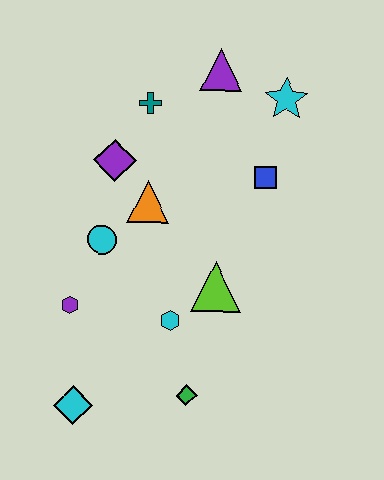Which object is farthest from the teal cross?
The cyan diamond is farthest from the teal cross.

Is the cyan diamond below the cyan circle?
Yes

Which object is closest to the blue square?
The cyan star is closest to the blue square.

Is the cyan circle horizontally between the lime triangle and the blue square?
No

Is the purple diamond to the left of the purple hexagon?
No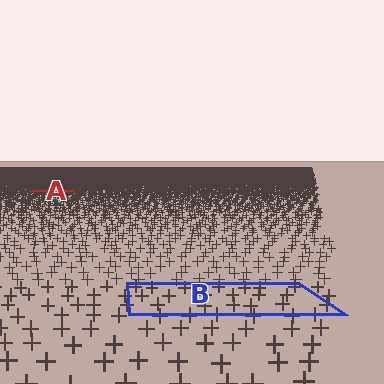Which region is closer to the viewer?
Region B is closer. The texture elements there are larger and more spread out.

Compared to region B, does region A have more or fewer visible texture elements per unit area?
Region A has more texture elements per unit area — they are packed more densely because it is farther away.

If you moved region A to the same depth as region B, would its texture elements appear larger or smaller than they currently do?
They would appear larger. At a closer depth, the same texture elements are projected at a bigger on-screen size.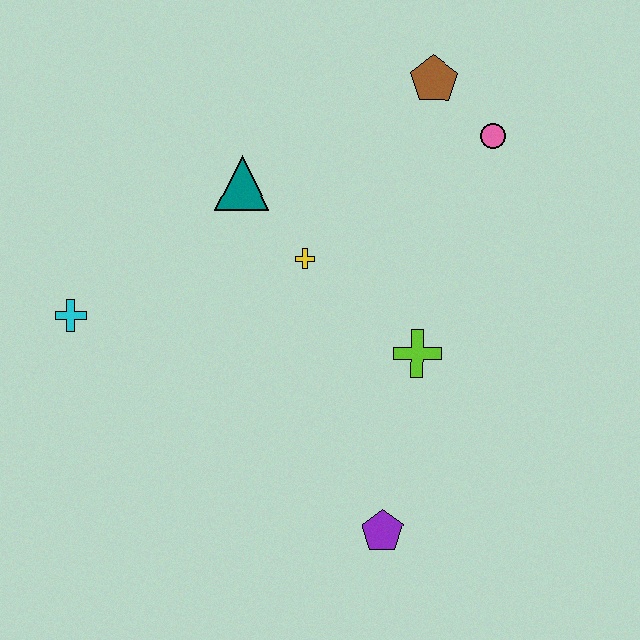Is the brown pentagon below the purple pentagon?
No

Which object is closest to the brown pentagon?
The pink circle is closest to the brown pentagon.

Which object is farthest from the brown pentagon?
The purple pentagon is farthest from the brown pentagon.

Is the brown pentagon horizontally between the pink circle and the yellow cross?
Yes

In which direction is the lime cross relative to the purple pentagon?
The lime cross is above the purple pentagon.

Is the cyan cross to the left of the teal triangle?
Yes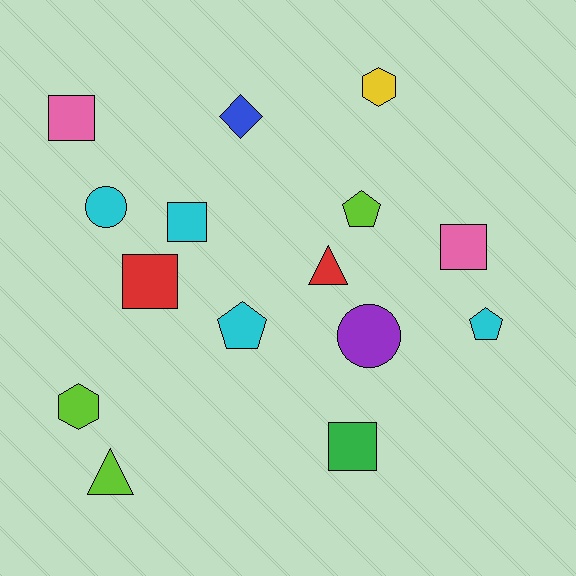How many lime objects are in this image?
There are 3 lime objects.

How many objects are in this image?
There are 15 objects.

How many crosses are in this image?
There are no crosses.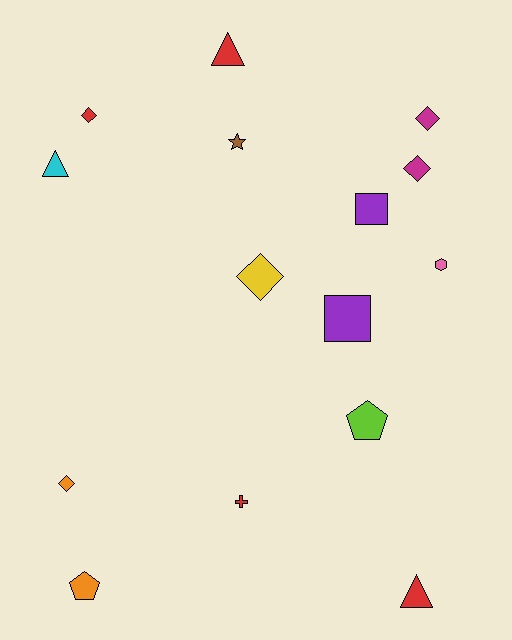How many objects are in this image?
There are 15 objects.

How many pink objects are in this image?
There is 1 pink object.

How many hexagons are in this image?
There is 1 hexagon.